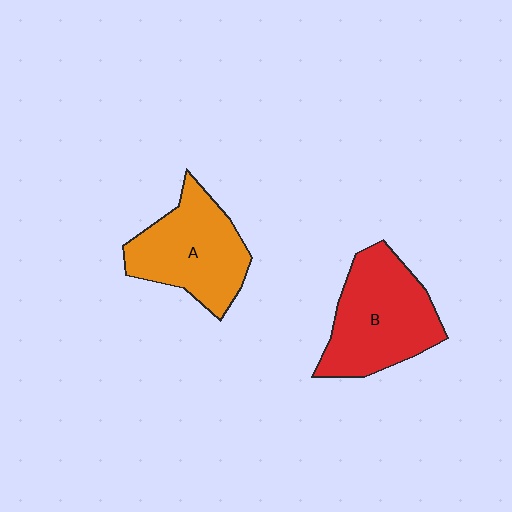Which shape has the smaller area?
Shape A (orange).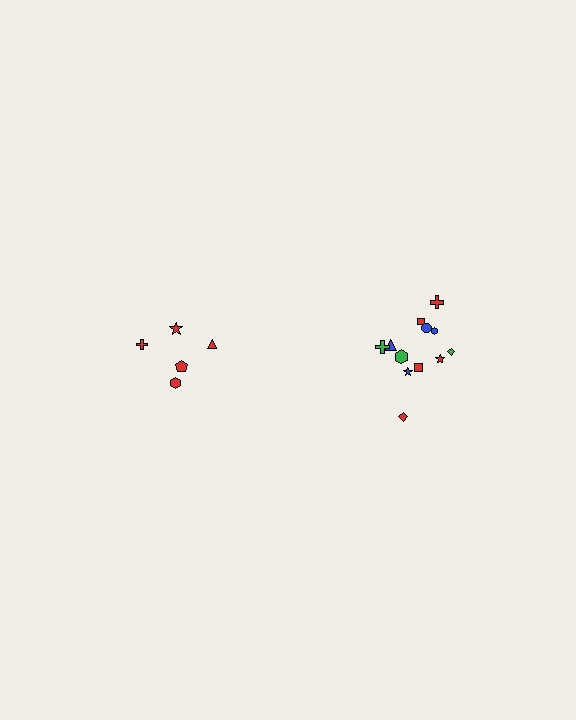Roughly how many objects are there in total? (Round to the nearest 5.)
Roughly 15 objects in total.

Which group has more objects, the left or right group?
The right group.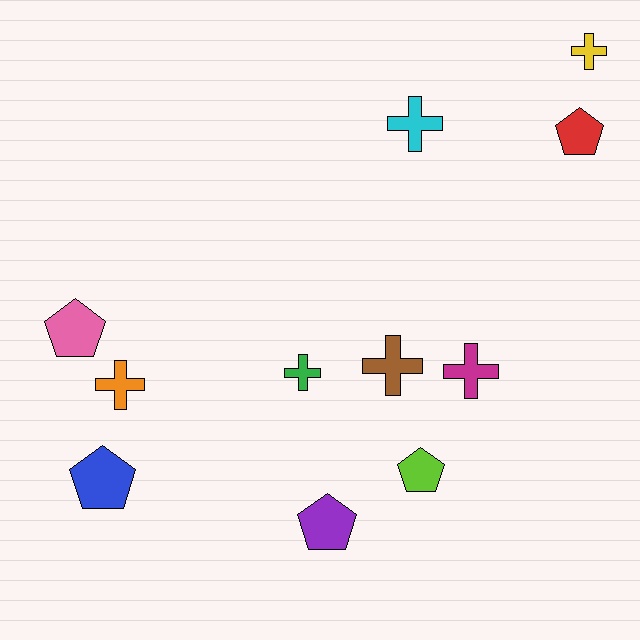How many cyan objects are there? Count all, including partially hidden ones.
There is 1 cyan object.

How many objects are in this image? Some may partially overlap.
There are 11 objects.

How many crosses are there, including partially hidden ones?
There are 6 crosses.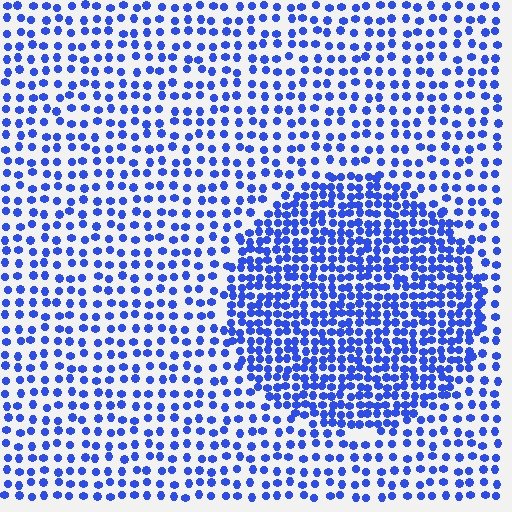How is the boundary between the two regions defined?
The boundary is defined by a change in element density (approximately 2.0x ratio). All elements are the same color, size, and shape.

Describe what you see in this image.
The image contains small blue elements arranged at two different densities. A circle-shaped region is visible where the elements are more densely packed than the surrounding area.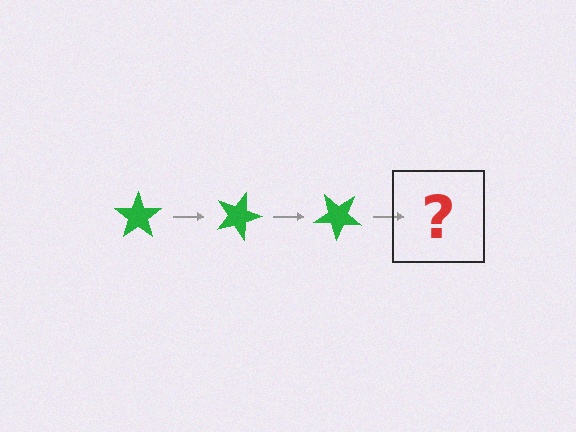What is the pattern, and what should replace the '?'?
The pattern is that the star rotates 20 degrees each step. The '?' should be a green star rotated 60 degrees.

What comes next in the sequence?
The next element should be a green star rotated 60 degrees.